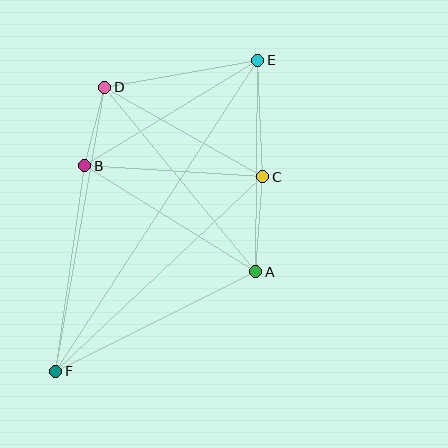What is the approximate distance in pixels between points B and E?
The distance between B and E is approximately 202 pixels.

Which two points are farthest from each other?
Points E and F are farthest from each other.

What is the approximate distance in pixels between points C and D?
The distance between C and D is approximately 181 pixels.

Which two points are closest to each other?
Points B and D are closest to each other.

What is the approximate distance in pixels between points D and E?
The distance between D and E is approximately 155 pixels.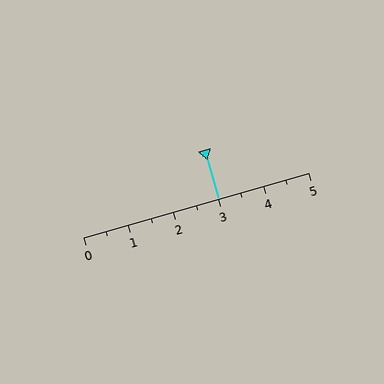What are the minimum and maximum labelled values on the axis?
The axis runs from 0 to 5.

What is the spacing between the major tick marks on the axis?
The major ticks are spaced 1 apart.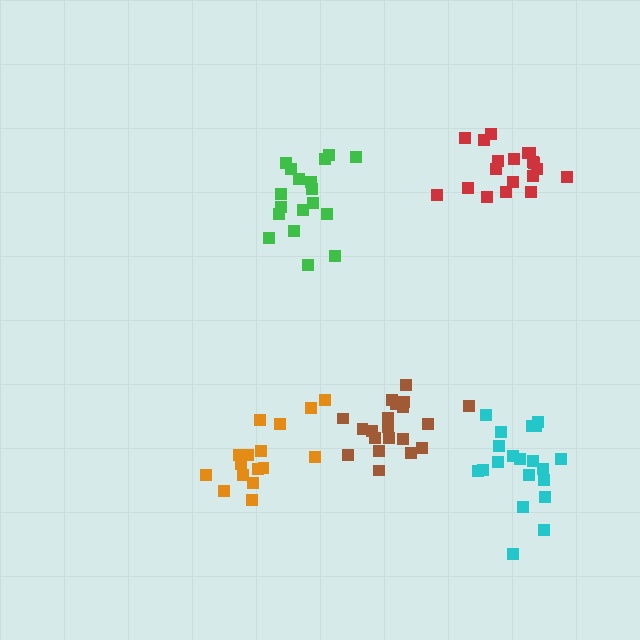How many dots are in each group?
Group 1: 20 dots, Group 2: 18 dots, Group 3: 16 dots, Group 4: 19 dots, Group 5: 20 dots (93 total).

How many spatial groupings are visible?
There are 5 spatial groupings.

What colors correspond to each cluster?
The clusters are colored: brown, green, orange, red, cyan.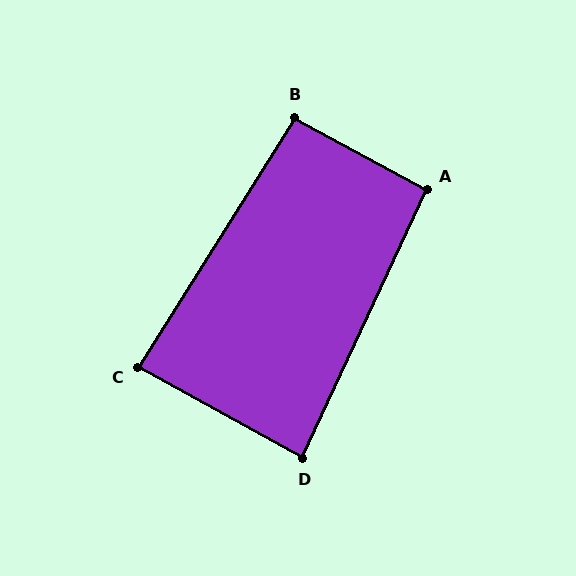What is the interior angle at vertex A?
Approximately 94 degrees (approximately right).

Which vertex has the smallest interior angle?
D, at approximately 86 degrees.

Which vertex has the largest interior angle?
B, at approximately 94 degrees.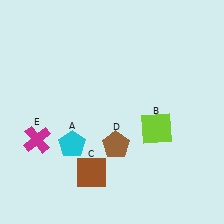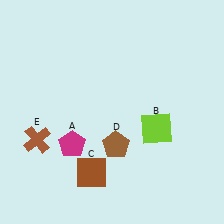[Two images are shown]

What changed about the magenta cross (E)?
In Image 1, E is magenta. In Image 2, it changed to brown.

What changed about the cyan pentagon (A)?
In Image 1, A is cyan. In Image 2, it changed to magenta.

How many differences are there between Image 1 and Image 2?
There are 2 differences between the two images.